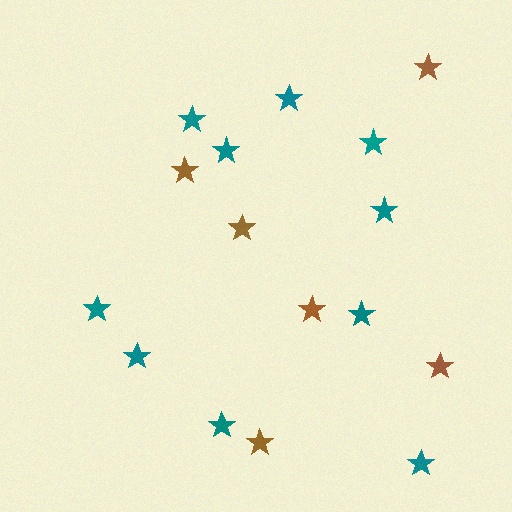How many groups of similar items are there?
There are 2 groups: one group of teal stars (10) and one group of brown stars (6).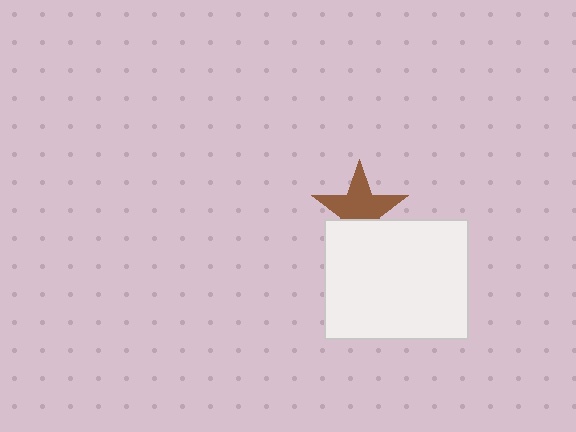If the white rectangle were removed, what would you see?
You would see the complete brown star.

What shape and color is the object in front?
The object in front is a white rectangle.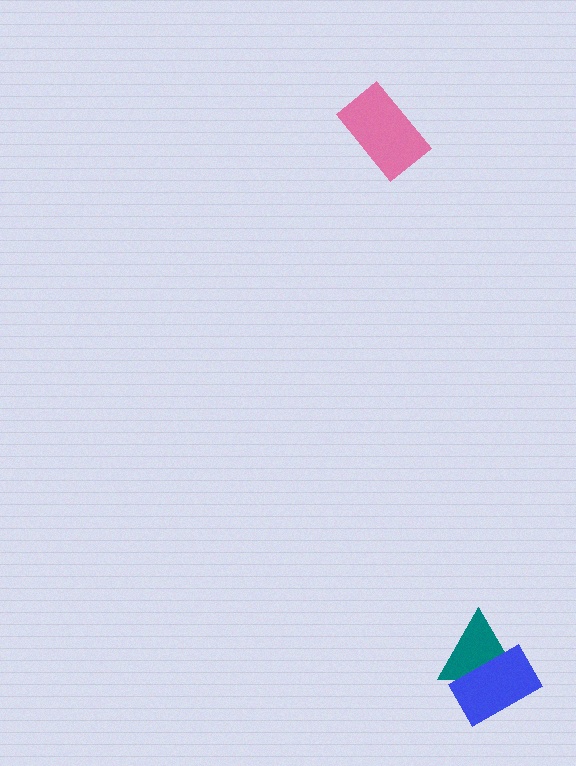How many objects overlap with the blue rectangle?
1 object overlaps with the blue rectangle.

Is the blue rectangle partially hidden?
No, no other shape covers it.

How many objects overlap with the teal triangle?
1 object overlaps with the teal triangle.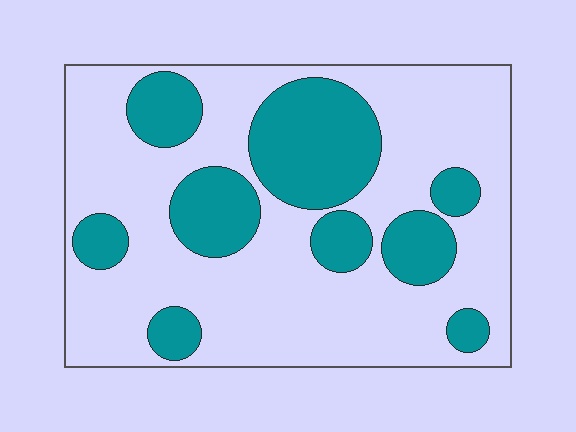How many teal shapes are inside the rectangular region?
9.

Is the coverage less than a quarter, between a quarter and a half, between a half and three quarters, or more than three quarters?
Between a quarter and a half.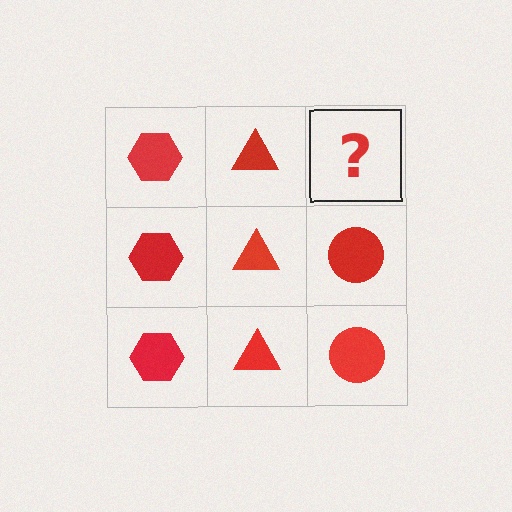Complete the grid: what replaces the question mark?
The question mark should be replaced with a red circle.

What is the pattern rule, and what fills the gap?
The rule is that each column has a consistent shape. The gap should be filled with a red circle.